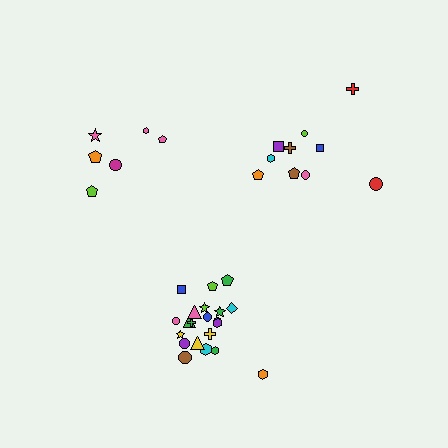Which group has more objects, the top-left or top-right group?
The top-right group.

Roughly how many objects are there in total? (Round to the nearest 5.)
Roughly 40 objects in total.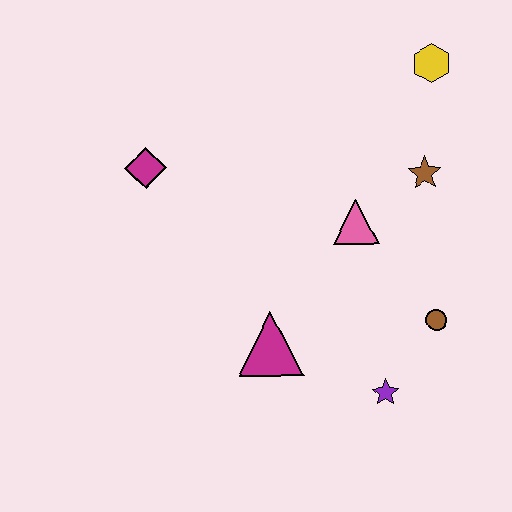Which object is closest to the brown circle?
The purple star is closest to the brown circle.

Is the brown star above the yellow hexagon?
No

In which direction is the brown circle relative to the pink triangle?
The brown circle is below the pink triangle.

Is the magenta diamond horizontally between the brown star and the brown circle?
No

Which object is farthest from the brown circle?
The magenta diamond is farthest from the brown circle.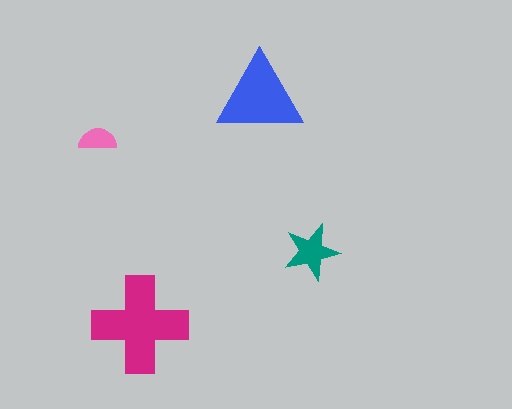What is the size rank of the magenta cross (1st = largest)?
1st.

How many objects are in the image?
There are 4 objects in the image.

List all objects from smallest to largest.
The pink semicircle, the teal star, the blue triangle, the magenta cross.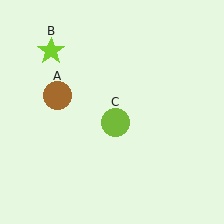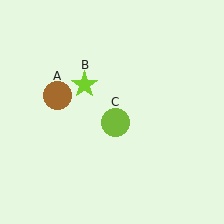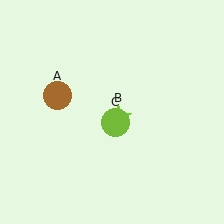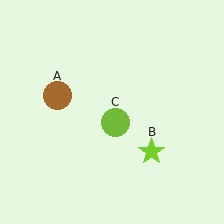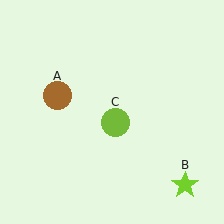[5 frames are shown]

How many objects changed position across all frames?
1 object changed position: lime star (object B).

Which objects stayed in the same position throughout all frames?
Brown circle (object A) and lime circle (object C) remained stationary.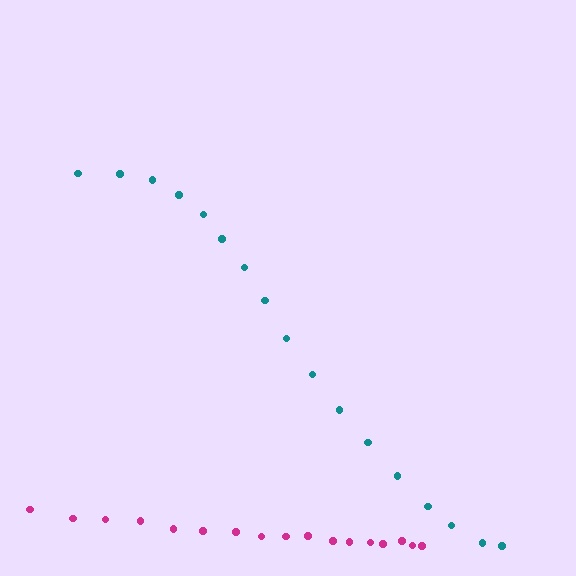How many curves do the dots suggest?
There are 2 distinct paths.